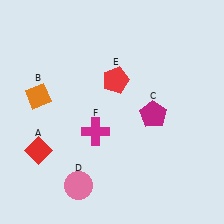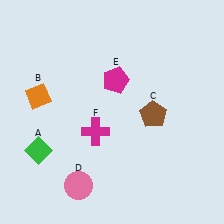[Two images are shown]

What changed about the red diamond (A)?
In Image 1, A is red. In Image 2, it changed to green.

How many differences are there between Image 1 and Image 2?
There are 3 differences between the two images.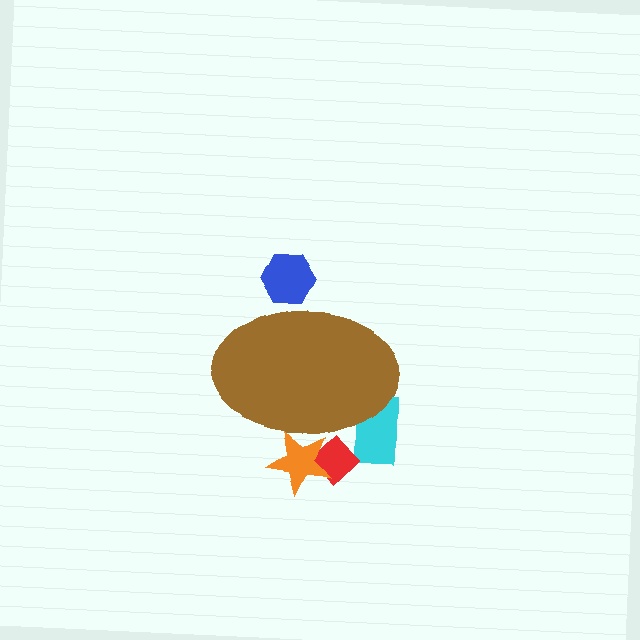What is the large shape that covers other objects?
A brown ellipse.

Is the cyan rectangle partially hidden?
Yes, the cyan rectangle is partially hidden behind the brown ellipse.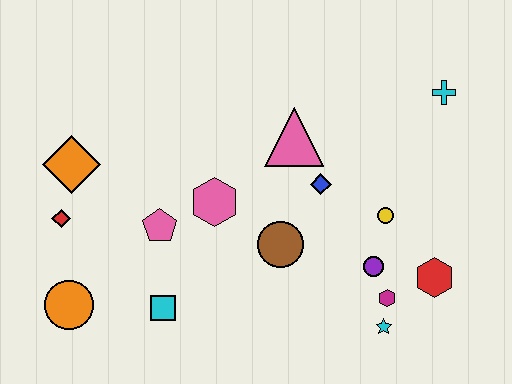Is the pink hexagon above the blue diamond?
No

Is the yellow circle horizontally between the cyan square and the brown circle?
No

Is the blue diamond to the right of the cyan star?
No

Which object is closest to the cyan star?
The magenta hexagon is closest to the cyan star.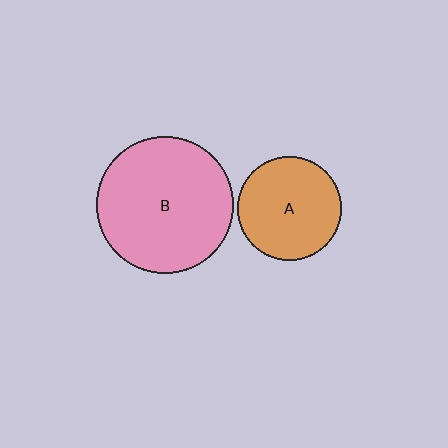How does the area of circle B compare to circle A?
Approximately 1.8 times.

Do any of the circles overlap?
No, none of the circles overlap.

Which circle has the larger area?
Circle B (pink).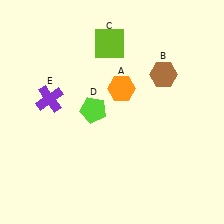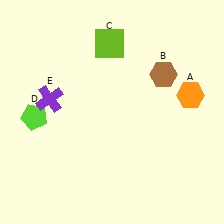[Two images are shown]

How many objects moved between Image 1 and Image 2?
2 objects moved between the two images.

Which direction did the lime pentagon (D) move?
The lime pentagon (D) moved left.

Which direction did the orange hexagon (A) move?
The orange hexagon (A) moved right.